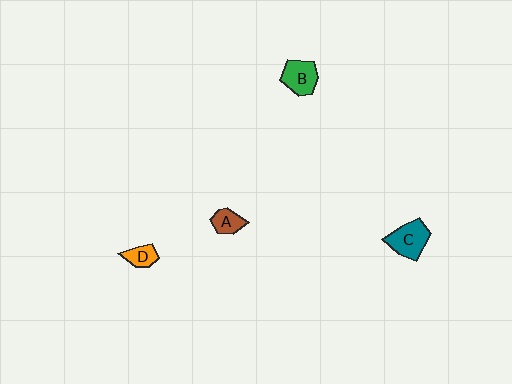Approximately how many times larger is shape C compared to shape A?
Approximately 1.8 times.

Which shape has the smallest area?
Shape D (orange).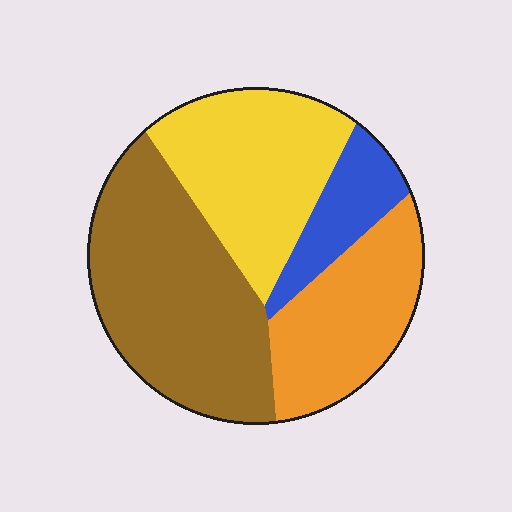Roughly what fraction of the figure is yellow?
Yellow takes up about one quarter (1/4) of the figure.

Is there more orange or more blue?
Orange.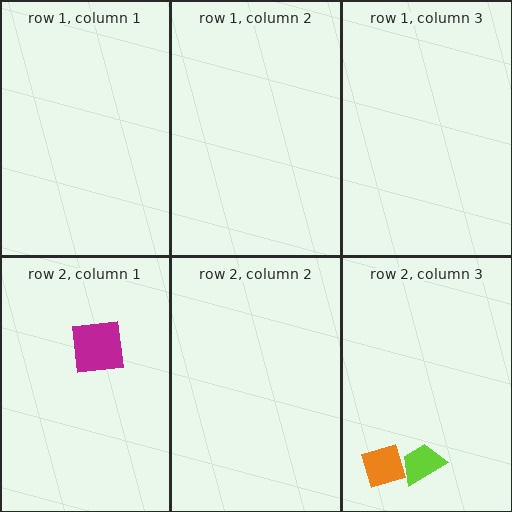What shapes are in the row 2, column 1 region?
The magenta square.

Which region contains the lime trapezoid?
The row 2, column 3 region.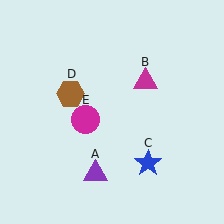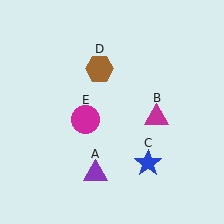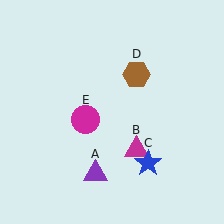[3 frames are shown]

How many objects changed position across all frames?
2 objects changed position: magenta triangle (object B), brown hexagon (object D).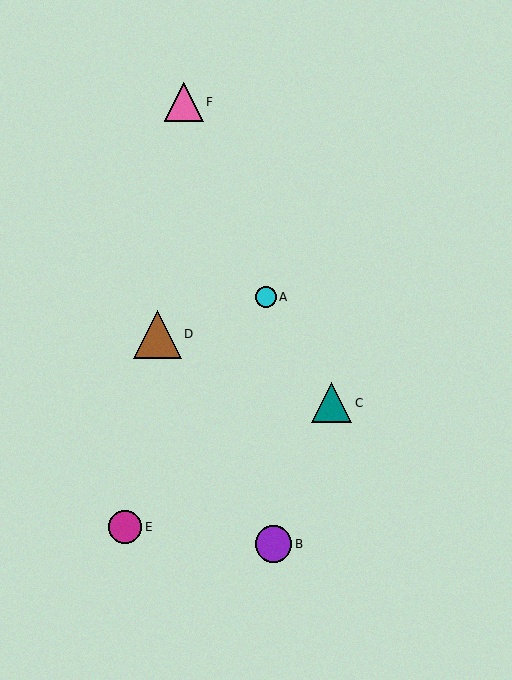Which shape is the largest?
The brown triangle (labeled D) is the largest.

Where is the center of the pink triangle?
The center of the pink triangle is at (184, 102).